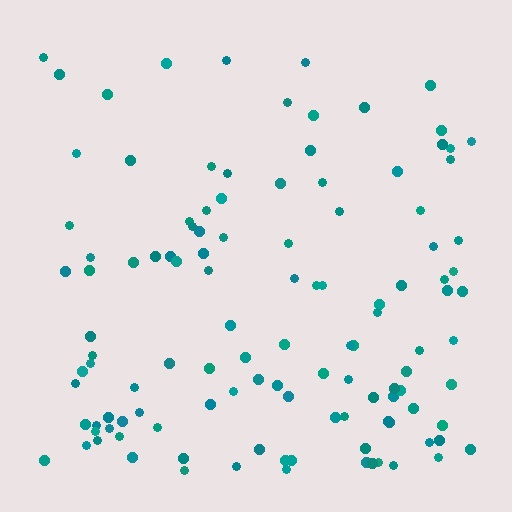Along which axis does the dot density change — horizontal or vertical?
Vertical.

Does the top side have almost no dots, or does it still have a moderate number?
Still a moderate number, just noticeably fewer than the bottom.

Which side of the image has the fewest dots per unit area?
The top.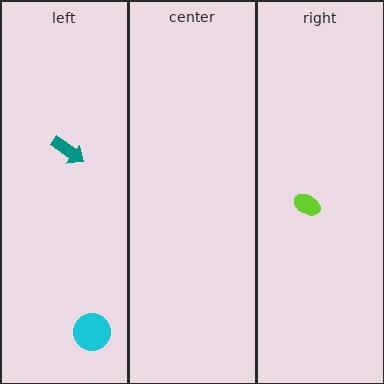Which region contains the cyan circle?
The left region.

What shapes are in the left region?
The teal arrow, the cyan circle.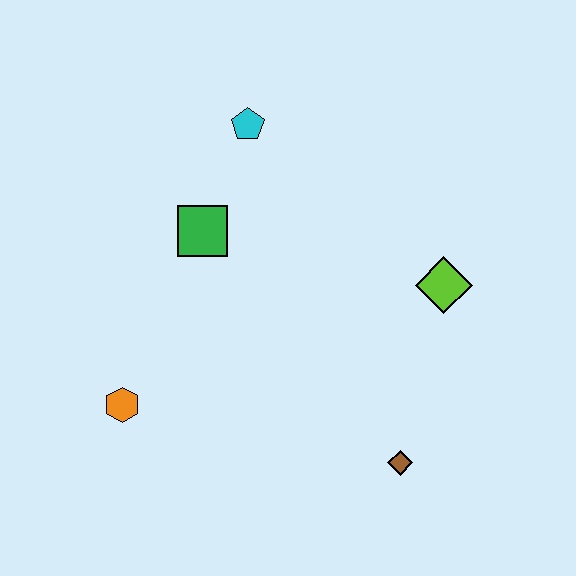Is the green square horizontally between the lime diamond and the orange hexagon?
Yes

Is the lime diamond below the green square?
Yes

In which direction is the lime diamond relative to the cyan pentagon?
The lime diamond is to the right of the cyan pentagon.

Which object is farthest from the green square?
The brown diamond is farthest from the green square.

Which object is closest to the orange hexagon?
The green square is closest to the orange hexagon.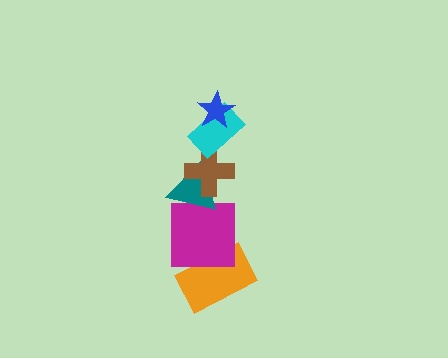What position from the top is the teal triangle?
The teal triangle is 4th from the top.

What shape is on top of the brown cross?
The cyan rectangle is on top of the brown cross.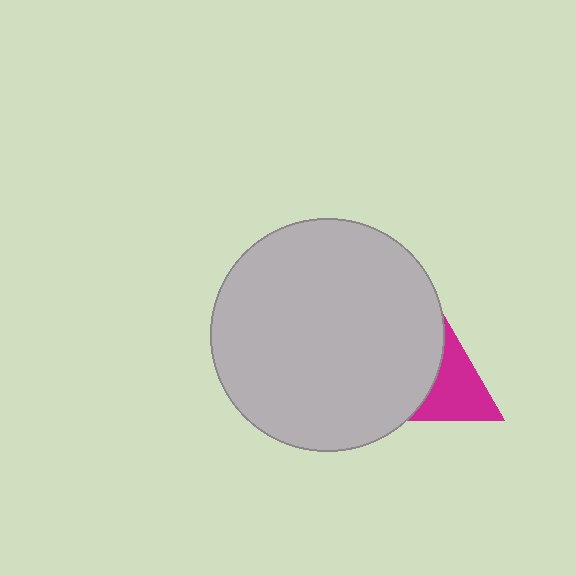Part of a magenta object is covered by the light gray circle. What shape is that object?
It is a triangle.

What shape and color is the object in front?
The object in front is a light gray circle.